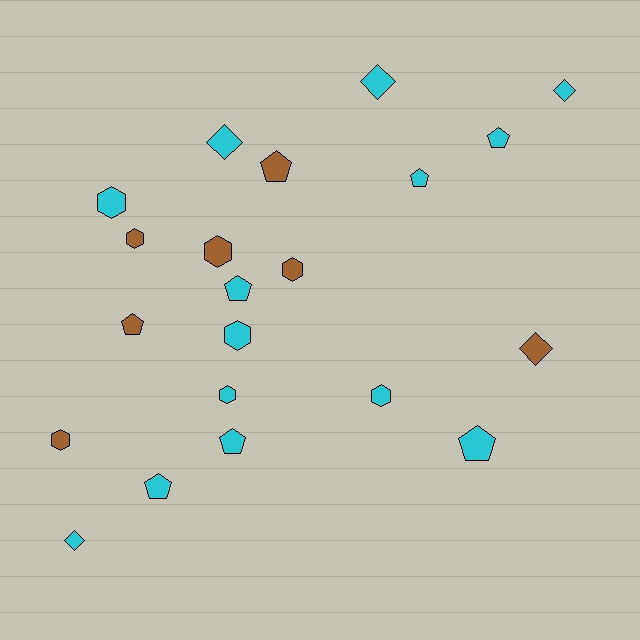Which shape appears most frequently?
Pentagon, with 8 objects.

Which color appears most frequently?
Cyan, with 14 objects.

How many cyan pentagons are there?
There are 6 cyan pentagons.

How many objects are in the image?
There are 21 objects.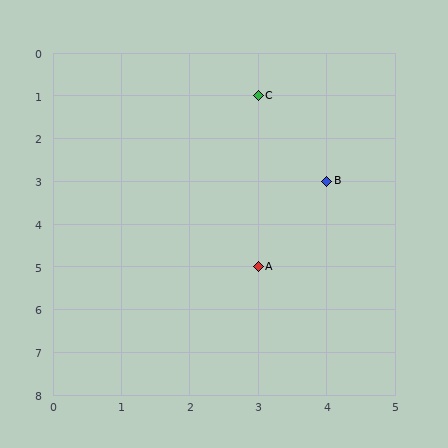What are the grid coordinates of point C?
Point C is at grid coordinates (3, 1).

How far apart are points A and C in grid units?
Points A and C are 4 rows apart.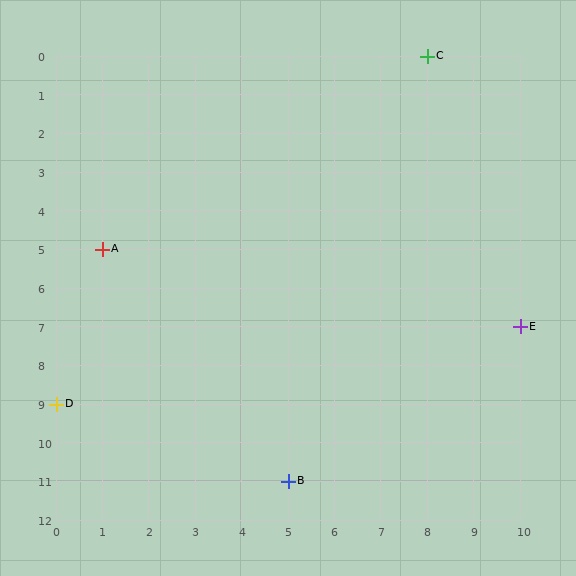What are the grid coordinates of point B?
Point B is at grid coordinates (5, 11).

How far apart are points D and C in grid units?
Points D and C are 8 columns and 9 rows apart (about 12.0 grid units diagonally).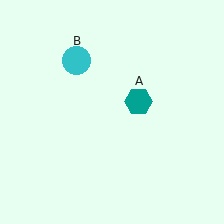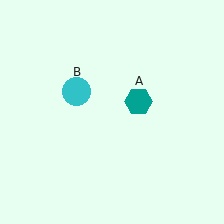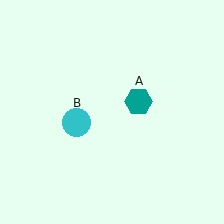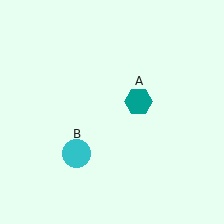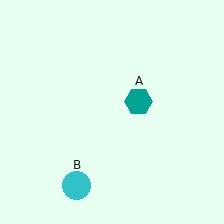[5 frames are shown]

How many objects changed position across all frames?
1 object changed position: cyan circle (object B).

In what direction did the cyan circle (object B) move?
The cyan circle (object B) moved down.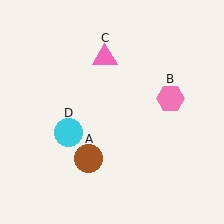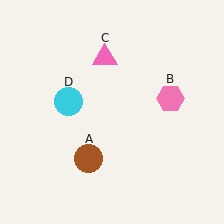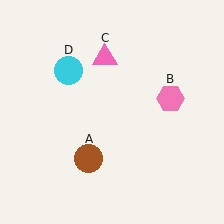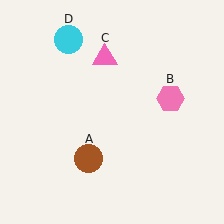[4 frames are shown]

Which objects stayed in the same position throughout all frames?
Brown circle (object A) and pink hexagon (object B) and pink triangle (object C) remained stationary.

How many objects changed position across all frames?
1 object changed position: cyan circle (object D).